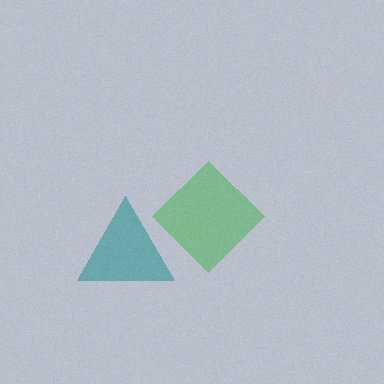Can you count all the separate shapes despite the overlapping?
Yes, there are 2 separate shapes.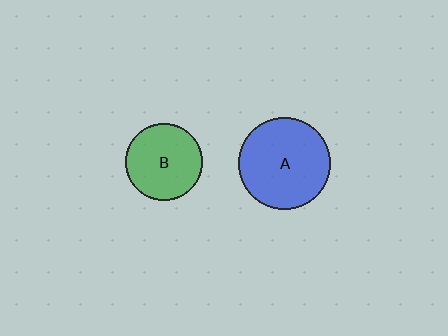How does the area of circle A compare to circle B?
Approximately 1.5 times.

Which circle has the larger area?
Circle A (blue).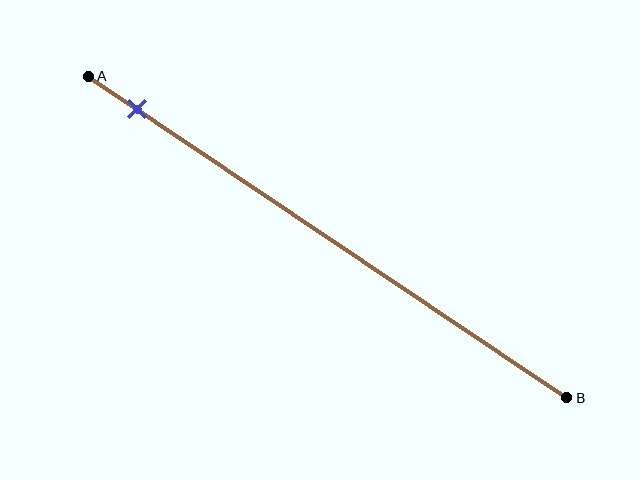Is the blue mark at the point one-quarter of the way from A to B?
No, the mark is at about 10% from A, not at the 25% one-quarter point.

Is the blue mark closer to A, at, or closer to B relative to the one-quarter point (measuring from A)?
The blue mark is closer to point A than the one-quarter point of segment AB.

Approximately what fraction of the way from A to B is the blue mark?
The blue mark is approximately 10% of the way from A to B.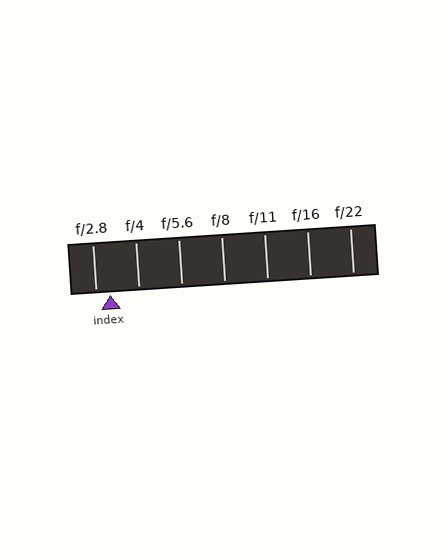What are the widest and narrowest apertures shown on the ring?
The widest aperture shown is f/2.8 and the narrowest is f/22.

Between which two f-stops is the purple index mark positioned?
The index mark is between f/2.8 and f/4.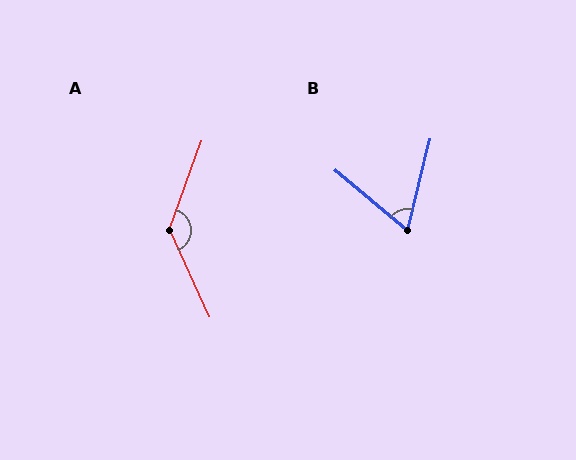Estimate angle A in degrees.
Approximately 135 degrees.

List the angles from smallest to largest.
B (64°), A (135°).